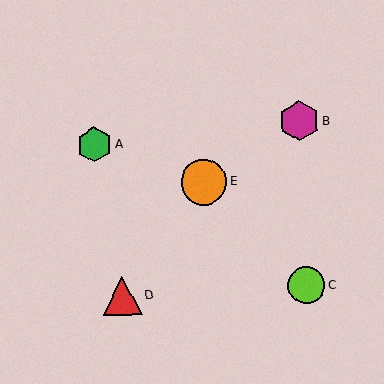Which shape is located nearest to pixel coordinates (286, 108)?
The magenta hexagon (labeled B) at (299, 121) is nearest to that location.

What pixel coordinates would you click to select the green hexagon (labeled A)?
Click at (94, 145) to select the green hexagon A.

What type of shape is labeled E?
Shape E is an orange circle.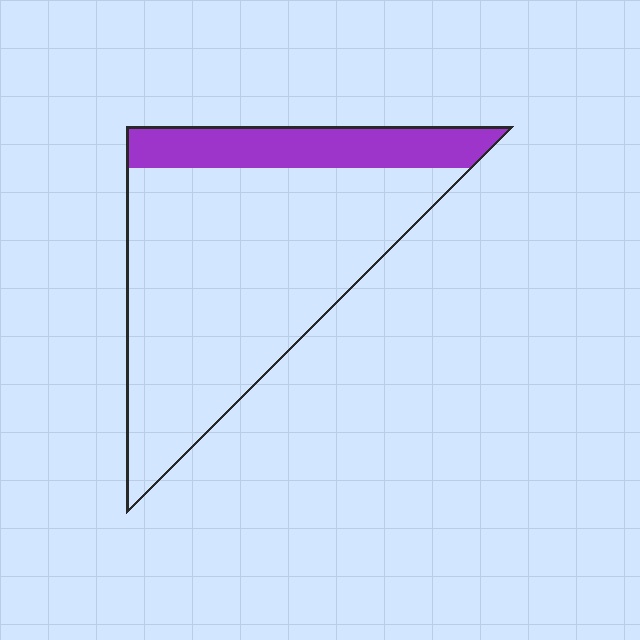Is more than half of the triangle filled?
No.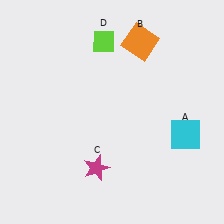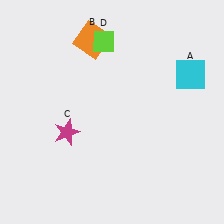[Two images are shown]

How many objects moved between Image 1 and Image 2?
3 objects moved between the two images.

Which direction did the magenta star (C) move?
The magenta star (C) moved up.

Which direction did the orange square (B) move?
The orange square (B) moved left.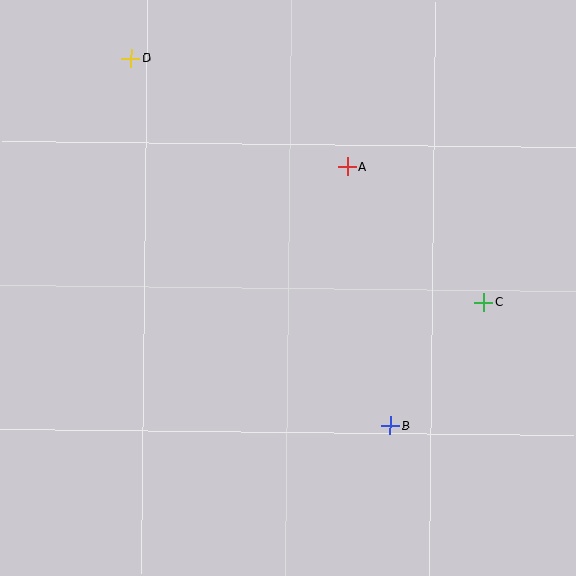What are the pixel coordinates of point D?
Point D is at (131, 59).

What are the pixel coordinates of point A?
Point A is at (348, 166).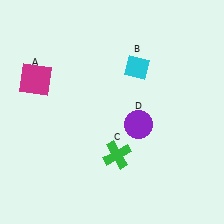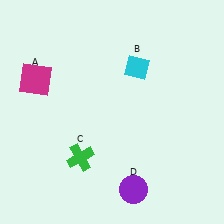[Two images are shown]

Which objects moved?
The objects that moved are: the green cross (C), the purple circle (D).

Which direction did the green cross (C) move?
The green cross (C) moved left.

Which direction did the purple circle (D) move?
The purple circle (D) moved down.